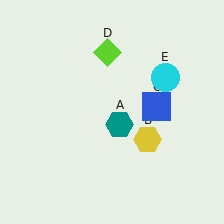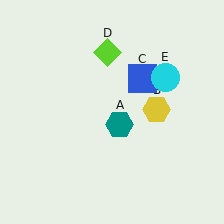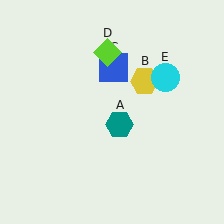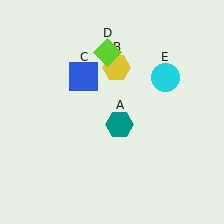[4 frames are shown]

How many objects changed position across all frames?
2 objects changed position: yellow hexagon (object B), blue square (object C).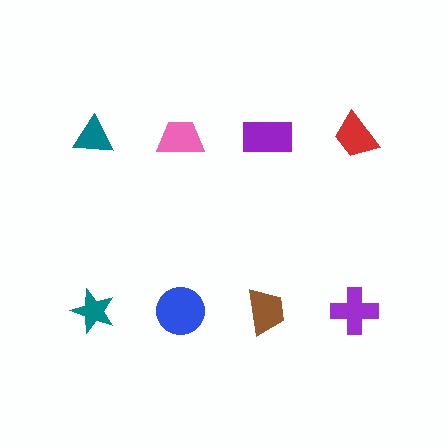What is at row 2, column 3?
A brown trapezoid.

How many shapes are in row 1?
4 shapes.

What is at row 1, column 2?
A pink trapezoid.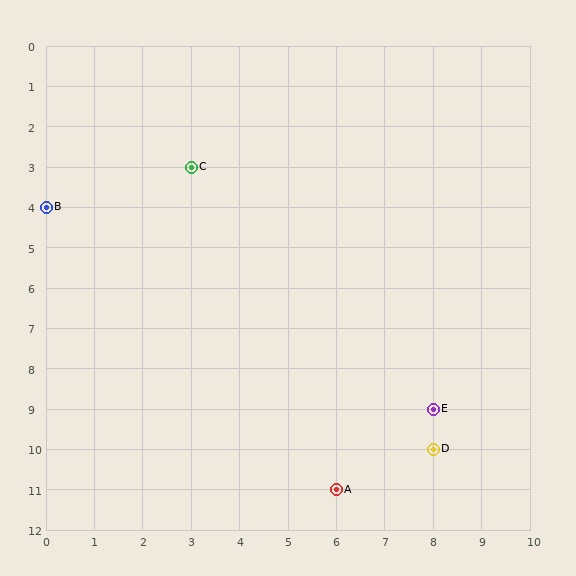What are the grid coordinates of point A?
Point A is at grid coordinates (6, 11).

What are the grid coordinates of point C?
Point C is at grid coordinates (3, 3).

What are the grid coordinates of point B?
Point B is at grid coordinates (0, 4).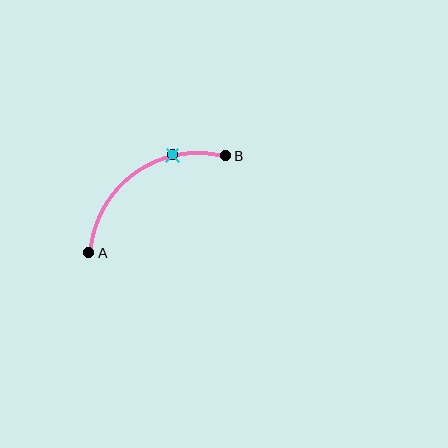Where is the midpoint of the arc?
The arc midpoint is the point on the curve farthest from the straight line joining A and B. It sits above and to the left of that line.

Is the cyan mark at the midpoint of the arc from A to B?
No. The cyan mark lies on the arc but is closer to endpoint B. The arc midpoint would be at the point on the curve equidistant along the arc from both A and B.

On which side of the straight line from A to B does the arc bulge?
The arc bulges above and to the left of the straight line connecting A and B.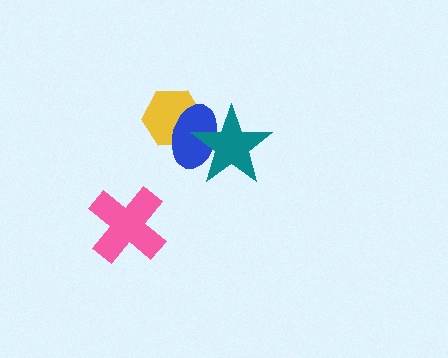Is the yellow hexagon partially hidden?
Yes, it is partially covered by another shape.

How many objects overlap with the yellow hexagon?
2 objects overlap with the yellow hexagon.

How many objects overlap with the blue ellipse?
2 objects overlap with the blue ellipse.